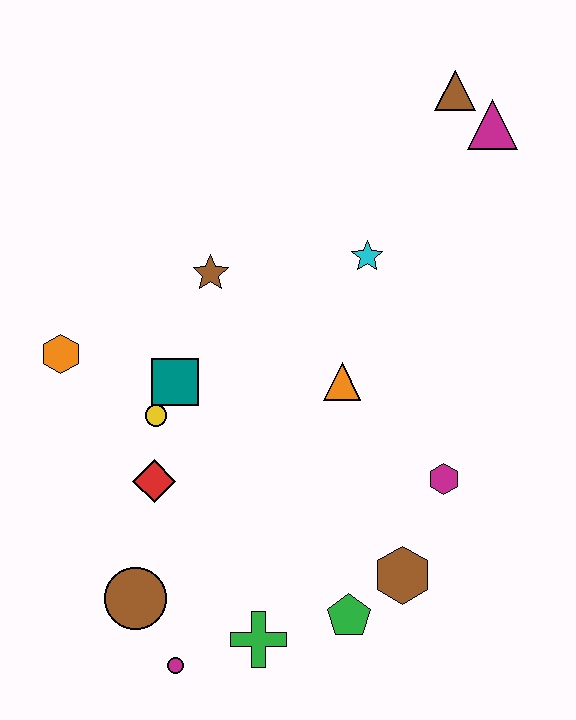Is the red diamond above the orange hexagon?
No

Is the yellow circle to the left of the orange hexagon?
No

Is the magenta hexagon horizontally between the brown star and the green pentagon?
No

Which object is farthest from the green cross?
The brown triangle is farthest from the green cross.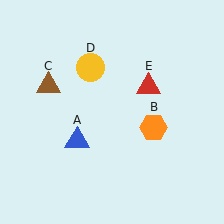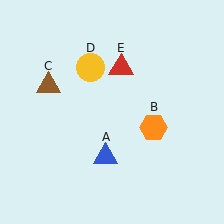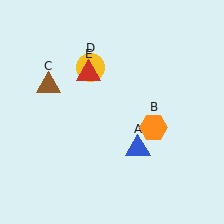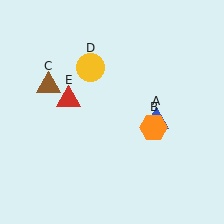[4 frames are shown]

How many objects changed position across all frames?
2 objects changed position: blue triangle (object A), red triangle (object E).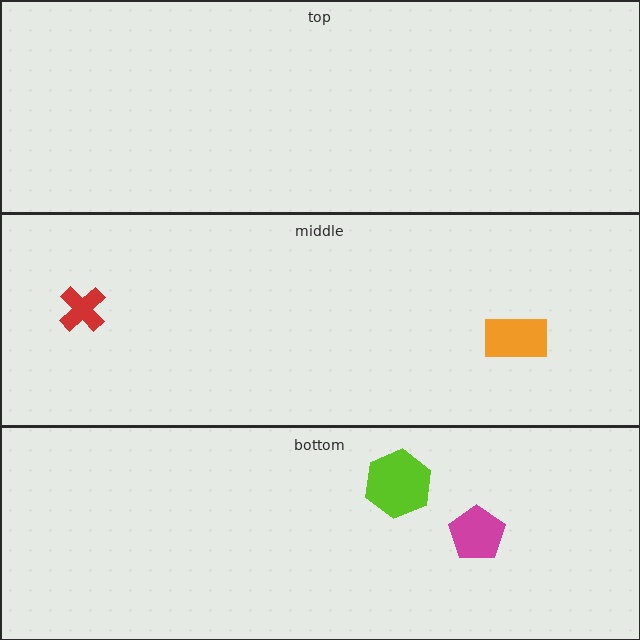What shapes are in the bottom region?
The magenta pentagon, the lime hexagon.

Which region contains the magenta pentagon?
The bottom region.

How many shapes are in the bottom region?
2.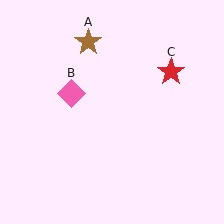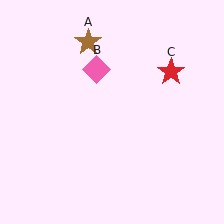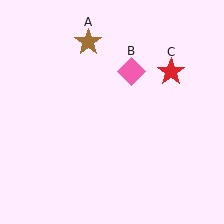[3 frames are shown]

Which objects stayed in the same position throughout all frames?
Brown star (object A) and red star (object C) remained stationary.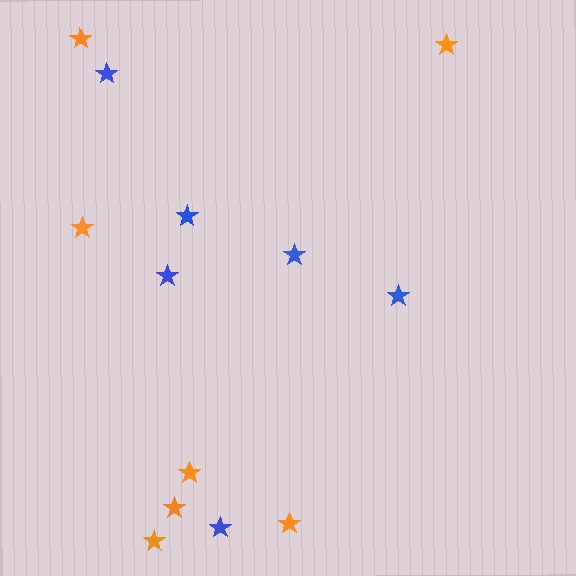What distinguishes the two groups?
There are 2 groups: one group of blue stars (6) and one group of orange stars (7).